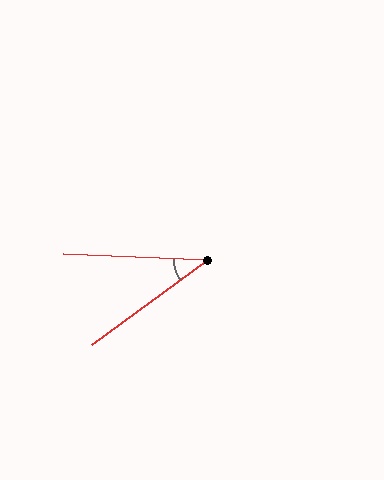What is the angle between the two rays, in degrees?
Approximately 38 degrees.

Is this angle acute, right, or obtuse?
It is acute.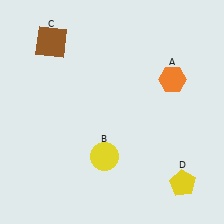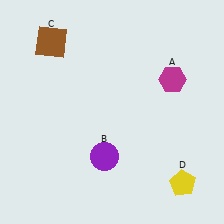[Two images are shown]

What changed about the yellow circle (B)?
In Image 1, B is yellow. In Image 2, it changed to purple.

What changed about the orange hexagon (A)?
In Image 1, A is orange. In Image 2, it changed to magenta.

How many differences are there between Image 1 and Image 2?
There are 2 differences between the two images.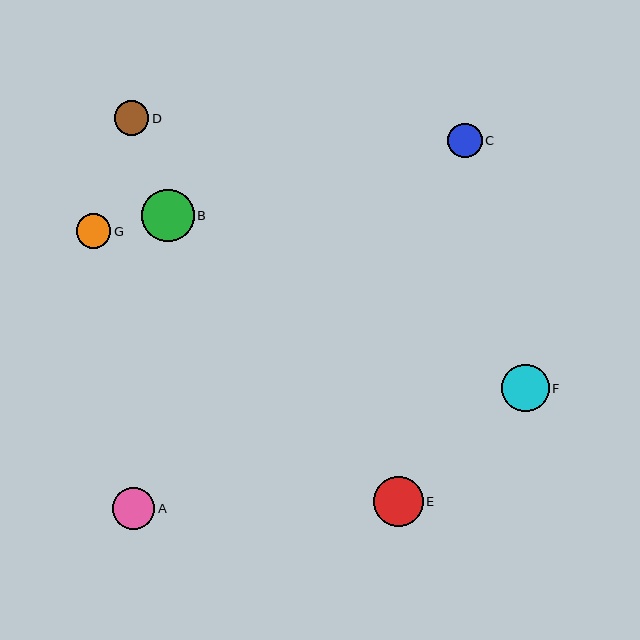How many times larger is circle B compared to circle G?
Circle B is approximately 1.5 times the size of circle G.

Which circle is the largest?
Circle B is the largest with a size of approximately 53 pixels.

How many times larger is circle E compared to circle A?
Circle E is approximately 1.2 times the size of circle A.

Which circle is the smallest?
Circle C is the smallest with a size of approximately 34 pixels.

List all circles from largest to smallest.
From largest to smallest: B, E, F, A, G, D, C.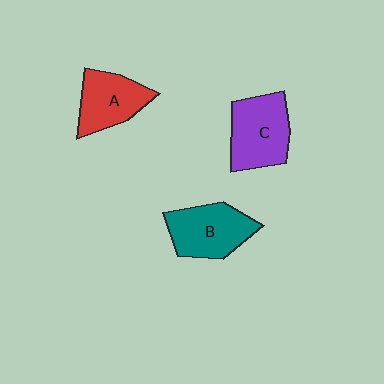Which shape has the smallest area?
Shape A (red).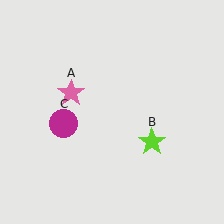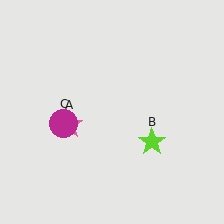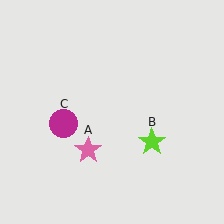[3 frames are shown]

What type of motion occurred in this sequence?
The pink star (object A) rotated counterclockwise around the center of the scene.